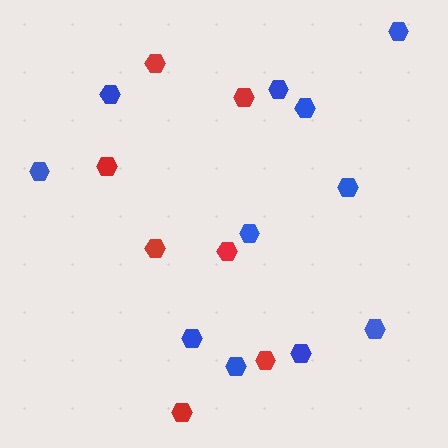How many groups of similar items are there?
There are 2 groups: one group of red hexagons (7) and one group of blue hexagons (11).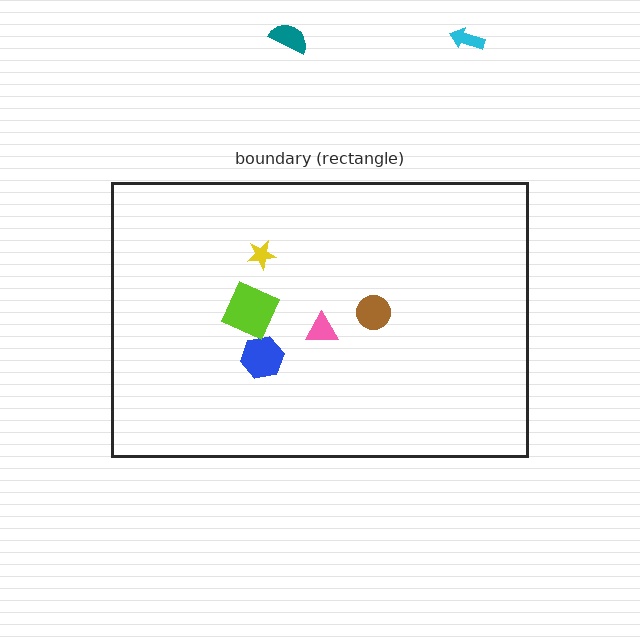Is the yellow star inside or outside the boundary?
Inside.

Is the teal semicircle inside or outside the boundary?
Outside.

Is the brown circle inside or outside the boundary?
Inside.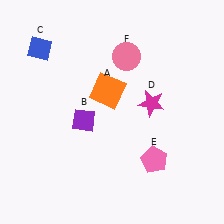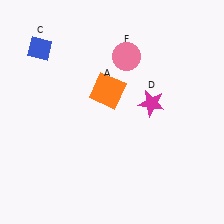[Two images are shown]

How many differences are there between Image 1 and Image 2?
There are 2 differences between the two images.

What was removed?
The purple diamond (B), the pink pentagon (E) were removed in Image 2.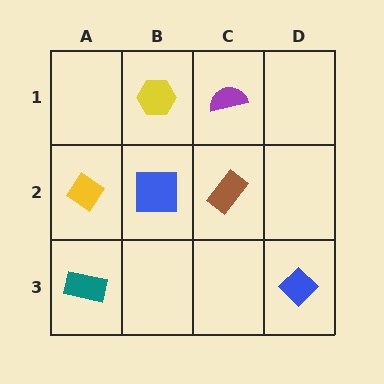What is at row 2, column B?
A blue square.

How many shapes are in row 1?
2 shapes.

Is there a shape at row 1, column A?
No, that cell is empty.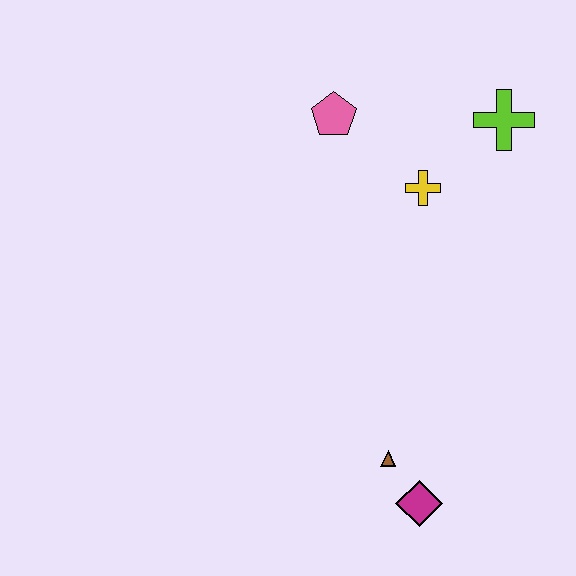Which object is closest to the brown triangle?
The magenta diamond is closest to the brown triangle.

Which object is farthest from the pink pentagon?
The magenta diamond is farthest from the pink pentagon.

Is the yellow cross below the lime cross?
Yes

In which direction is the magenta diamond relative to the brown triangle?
The magenta diamond is below the brown triangle.